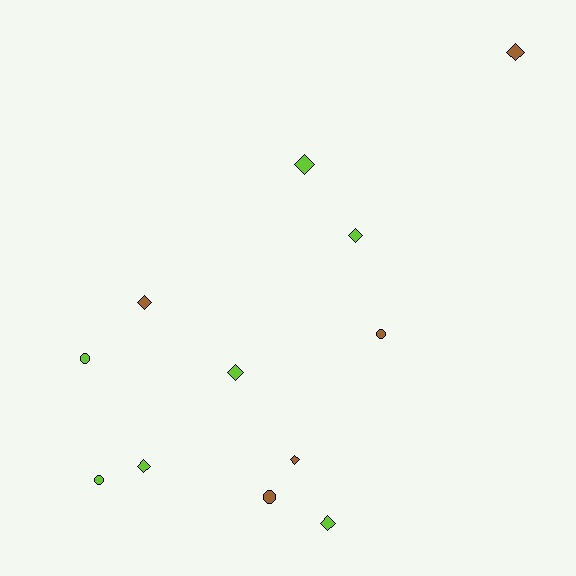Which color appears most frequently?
Lime, with 7 objects.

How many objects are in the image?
There are 12 objects.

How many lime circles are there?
There are 2 lime circles.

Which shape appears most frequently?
Diamond, with 8 objects.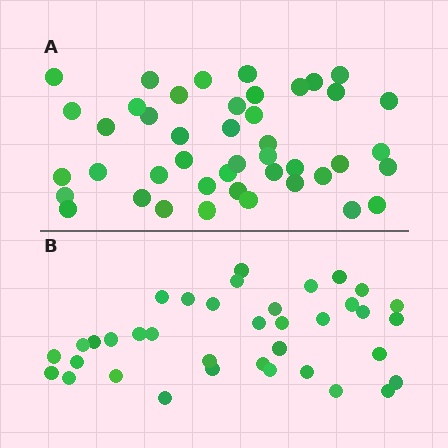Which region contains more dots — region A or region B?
Region A (the top region) has more dots.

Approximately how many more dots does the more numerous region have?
Region A has roughly 8 or so more dots than region B.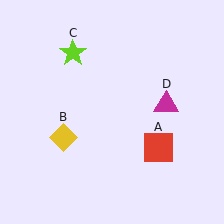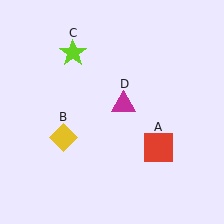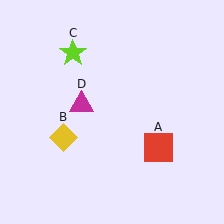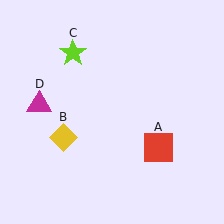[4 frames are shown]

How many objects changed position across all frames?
1 object changed position: magenta triangle (object D).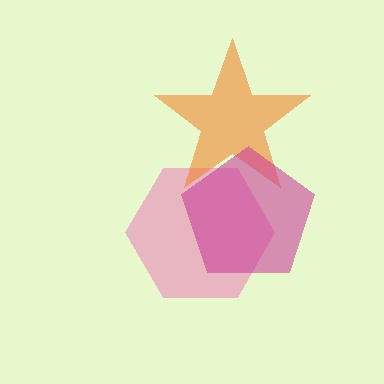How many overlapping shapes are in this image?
There are 3 overlapping shapes in the image.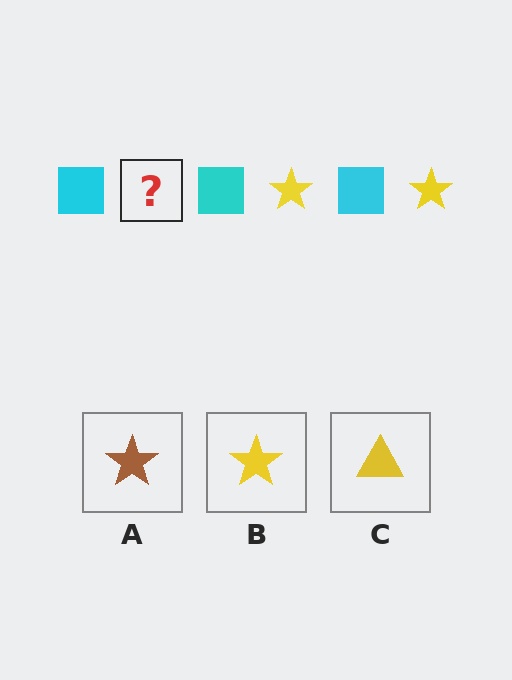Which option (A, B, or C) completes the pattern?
B.